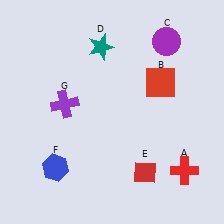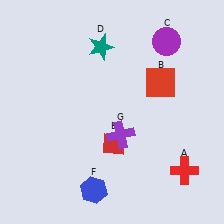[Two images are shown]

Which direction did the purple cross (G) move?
The purple cross (G) moved right.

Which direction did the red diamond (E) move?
The red diamond (E) moved left.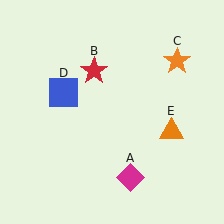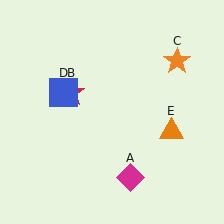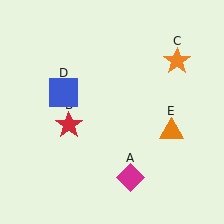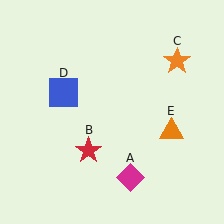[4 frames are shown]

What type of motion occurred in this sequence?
The red star (object B) rotated counterclockwise around the center of the scene.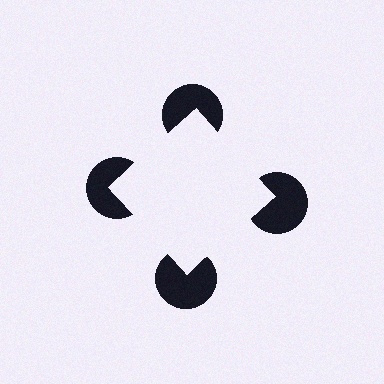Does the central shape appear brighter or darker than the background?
It typically appears slightly brighter than the background, even though no actual brightness change is drawn.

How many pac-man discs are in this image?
There are 4 — one at each vertex of the illusory square.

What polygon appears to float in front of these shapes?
An illusory square — its edges are inferred from the aligned wedge cuts in the pac-man discs, not physically drawn.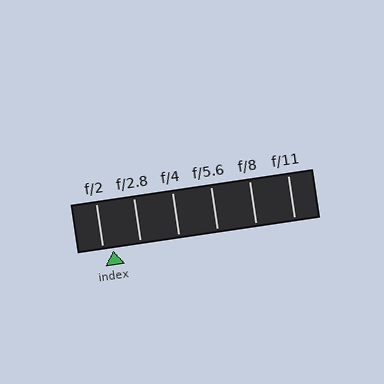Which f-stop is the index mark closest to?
The index mark is closest to f/2.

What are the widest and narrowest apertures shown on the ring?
The widest aperture shown is f/2 and the narrowest is f/11.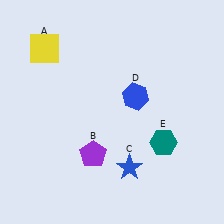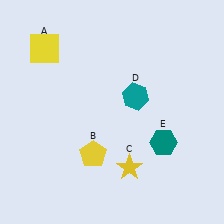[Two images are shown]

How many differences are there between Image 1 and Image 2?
There are 3 differences between the two images.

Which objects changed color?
B changed from purple to yellow. C changed from blue to yellow. D changed from blue to teal.